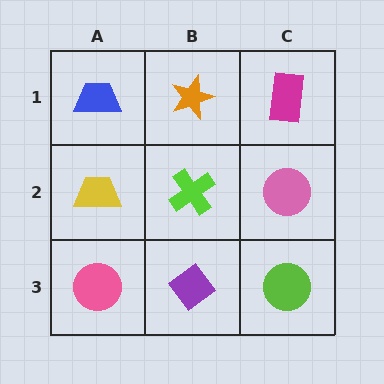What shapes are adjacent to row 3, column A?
A yellow trapezoid (row 2, column A), a purple diamond (row 3, column B).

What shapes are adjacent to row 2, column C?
A magenta rectangle (row 1, column C), a lime circle (row 3, column C), a lime cross (row 2, column B).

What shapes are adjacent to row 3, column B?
A lime cross (row 2, column B), a pink circle (row 3, column A), a lime circle (row 3, column C).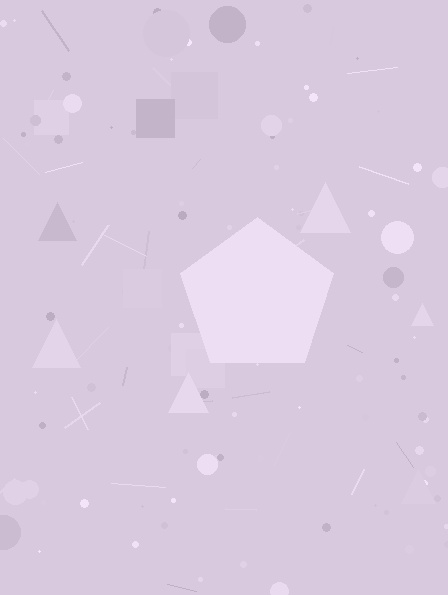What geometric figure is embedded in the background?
A pentagon is embedded in the background.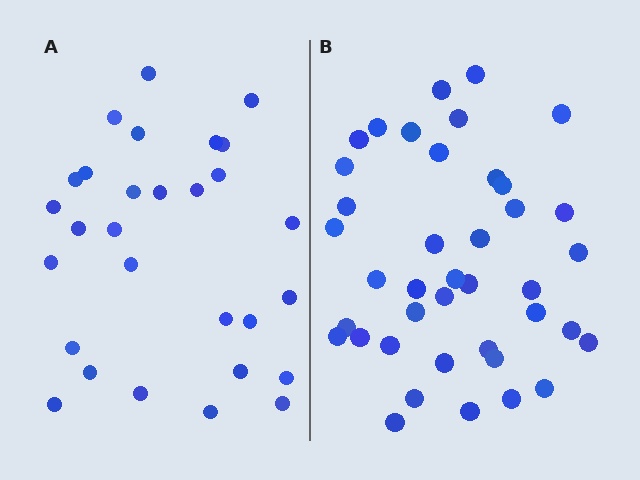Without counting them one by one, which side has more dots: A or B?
Region B (the right region) has more dots.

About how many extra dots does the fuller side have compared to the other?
Region B has roughly 12 or so more dots than region A.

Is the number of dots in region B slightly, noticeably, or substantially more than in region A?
Region B has noticeably more, but not dramatically so. The ratio is roughly 1.4 to 1.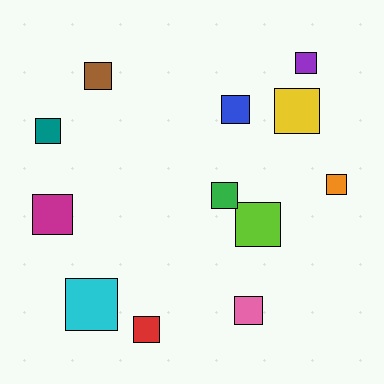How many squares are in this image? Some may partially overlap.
There are 12 squares.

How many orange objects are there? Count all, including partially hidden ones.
There is 1 orange object.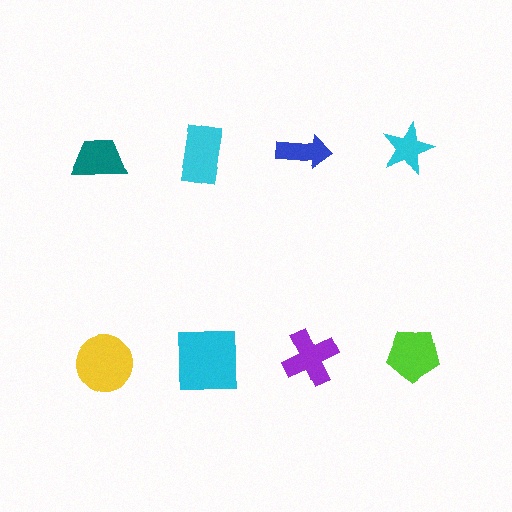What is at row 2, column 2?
A cyan square.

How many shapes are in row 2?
4 shapes.